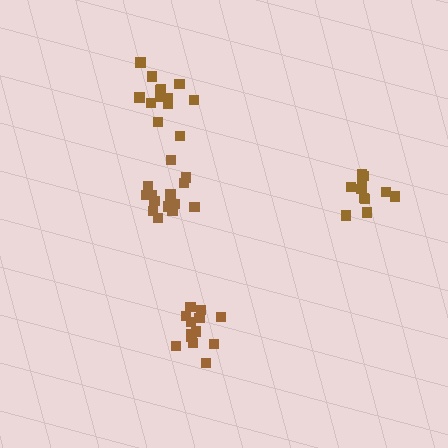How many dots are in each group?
Group 1: 13 dots, Group 2: 11 dots, Group 3: 13 dots, Group 4: 15 dots (52 total).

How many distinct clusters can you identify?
There are 4 distinct clusters.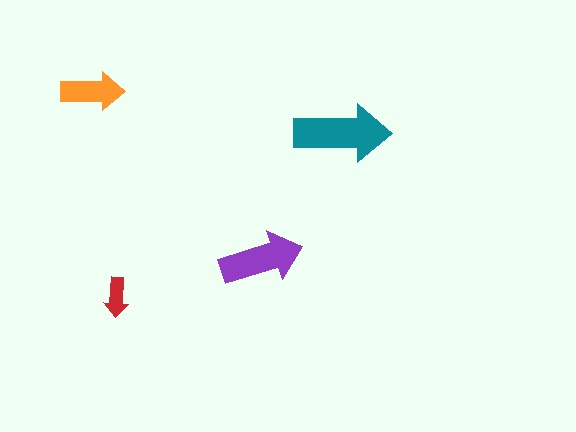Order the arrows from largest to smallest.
the teal one, the purple one, the orange one, the red one.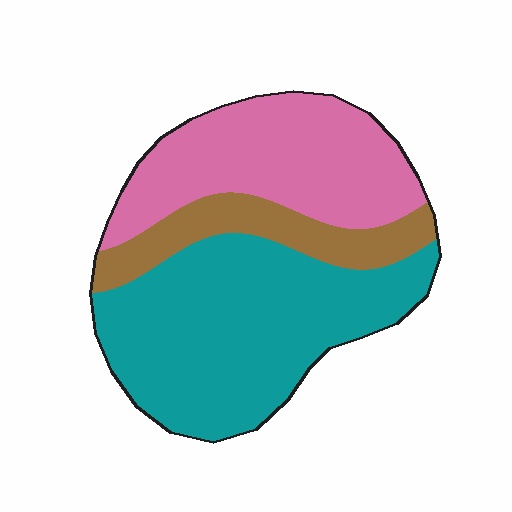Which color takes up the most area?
Teal, at roughly 50%.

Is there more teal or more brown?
Teal.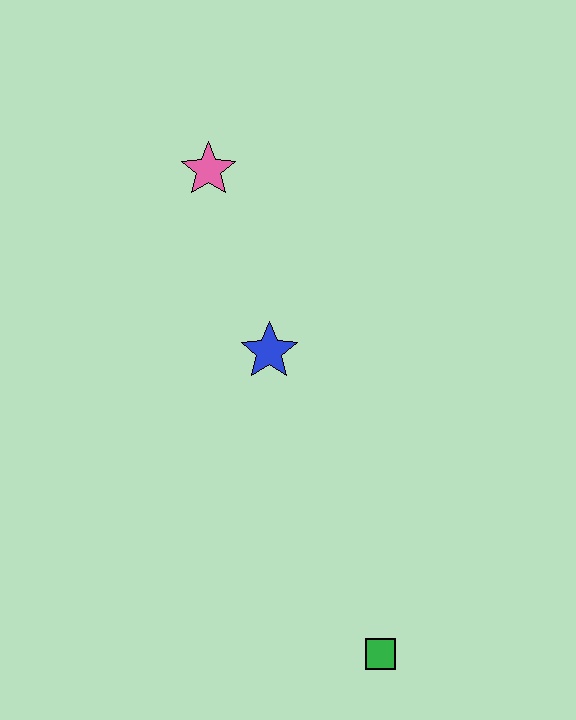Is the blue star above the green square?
Yes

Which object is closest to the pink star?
The blue star is closest to the pink star.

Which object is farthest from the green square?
The pink star is farthest from the green square.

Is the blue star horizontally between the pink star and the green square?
Yes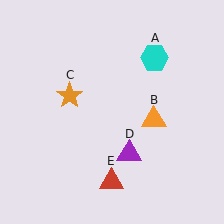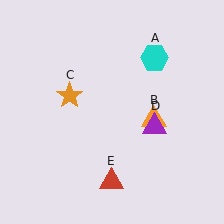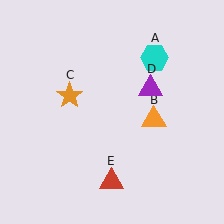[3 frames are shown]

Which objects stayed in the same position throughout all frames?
Cyan hexagon (object A) and orange triangle (object B) and orange star (object C) and red triangle (object E) remained stationary.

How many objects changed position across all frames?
1 object changed position: purple triangle (object D).